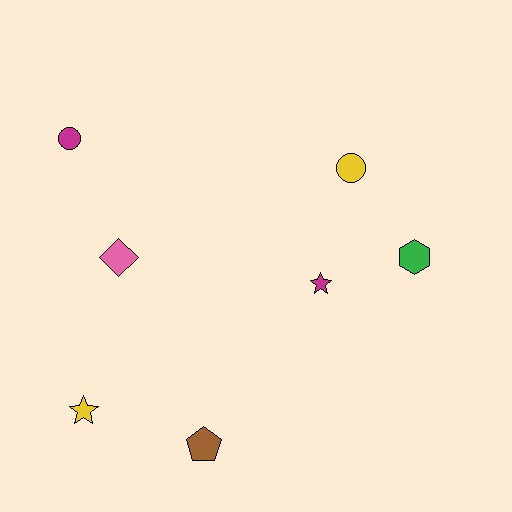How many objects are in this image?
There are 7 objects.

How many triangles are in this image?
There are no triangles.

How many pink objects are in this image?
There is 1 pink object.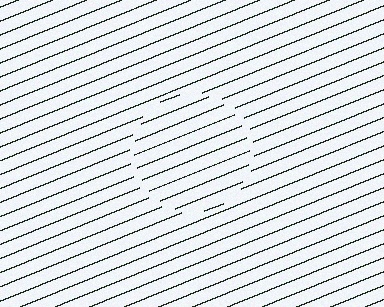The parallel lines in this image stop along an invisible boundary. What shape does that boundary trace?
An illusory circle. The interior of the shape contains the same grating, shifted by half a period — the contour is defined by the phase discontinuity where line-ends from the inner and outer gratings abut.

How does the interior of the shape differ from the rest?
The interior of the shape contains the same grating, shifted by half a period — the contour is defined by the phase discontinuity where line-ends from the inner and outer gratings abut.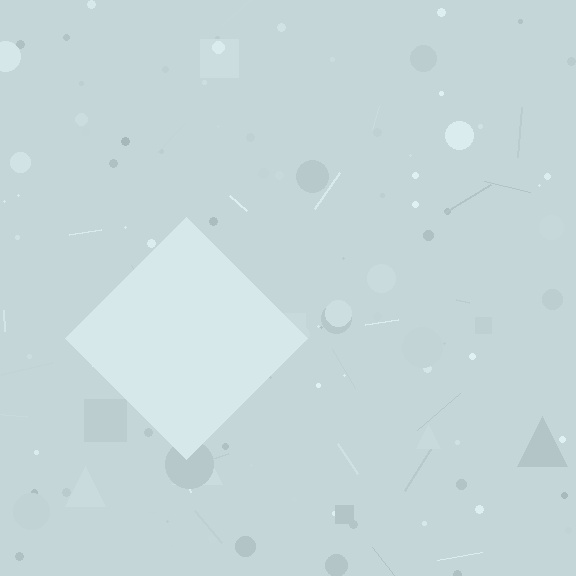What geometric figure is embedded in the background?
A diamond is embedded in the background.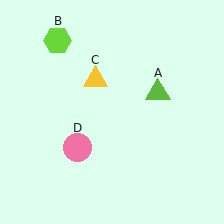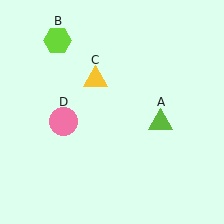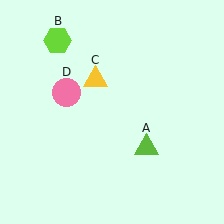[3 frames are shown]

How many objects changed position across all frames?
2 objects changed position: lime triangle (object A), pink circle (object D).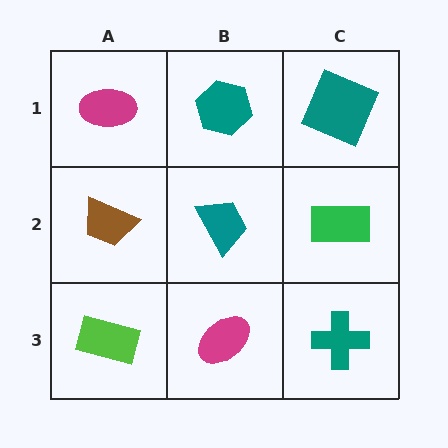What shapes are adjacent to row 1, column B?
A teal trapezoid (row 2, column B), a magenta ellipse (row 1, column A), a teal square (row 1, column C).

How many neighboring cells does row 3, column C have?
2.